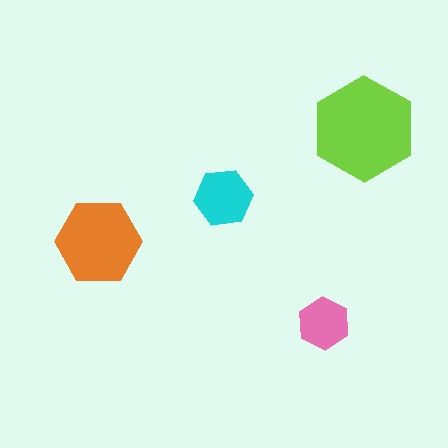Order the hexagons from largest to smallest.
the lime one, the orange one, the cyan one, the pink one.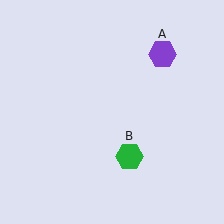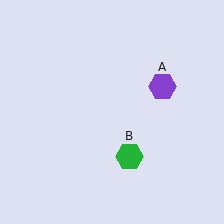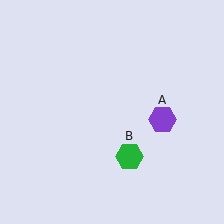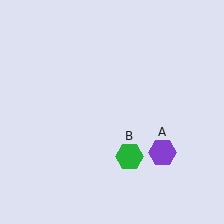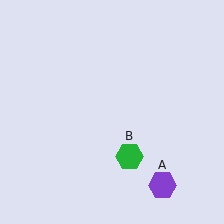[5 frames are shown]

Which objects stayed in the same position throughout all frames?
Green hexagon (object B) remained stationary.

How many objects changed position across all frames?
1 object changed position: purple hexagon (object A).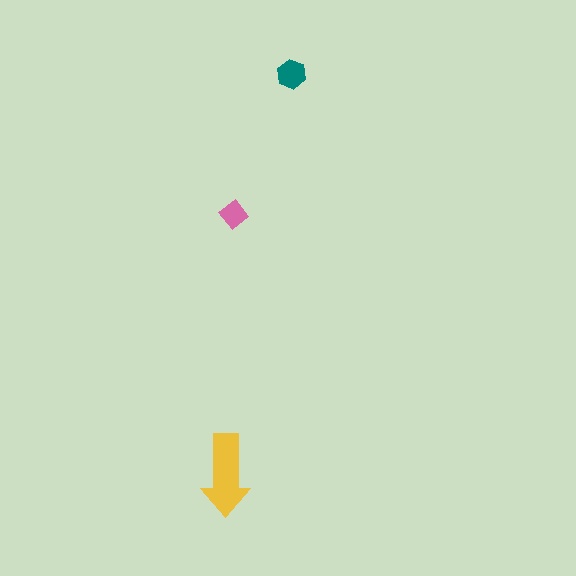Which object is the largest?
The yellow arrow.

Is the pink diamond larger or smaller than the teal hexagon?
Smaller.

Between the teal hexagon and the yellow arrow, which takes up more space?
The yellow arrow.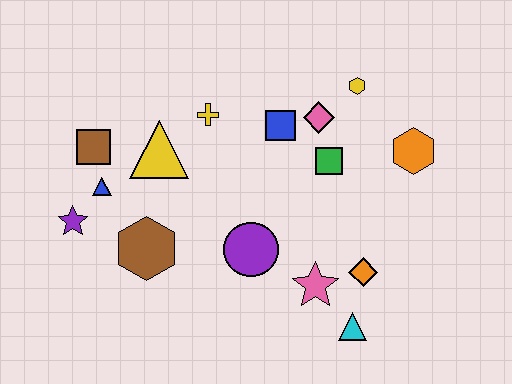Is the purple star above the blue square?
No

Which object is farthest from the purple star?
The orange hexagon is farthest from the purple star.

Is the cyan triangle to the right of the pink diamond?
Yes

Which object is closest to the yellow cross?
The yellow triangle is closest to the yellow cross.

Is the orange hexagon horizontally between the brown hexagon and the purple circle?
No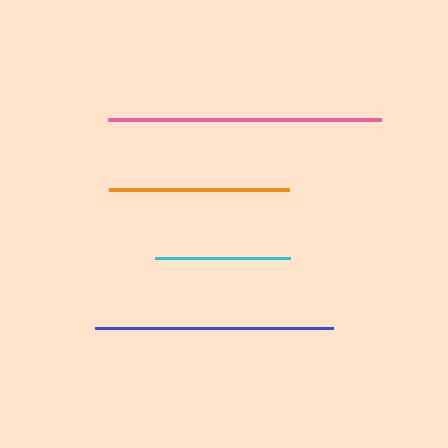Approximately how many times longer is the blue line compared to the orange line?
The blue line is approximately 1.3 times the length of the orange line.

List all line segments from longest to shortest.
From longest to shortest: pink, blue, orange, cyan.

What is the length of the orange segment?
The orange segment is approximately 180 pixels long.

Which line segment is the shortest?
The cyan line is the shortest at approximately 135 pixels.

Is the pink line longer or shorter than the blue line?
The pink line is longer than the blue line.